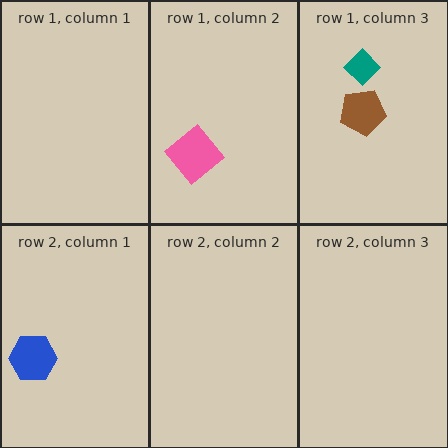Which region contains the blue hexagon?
The row 2, column 1 region.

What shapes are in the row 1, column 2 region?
The pink diamond.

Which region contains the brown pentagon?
The row 1, column 3 region.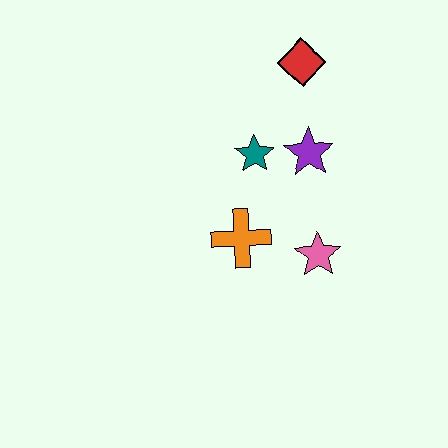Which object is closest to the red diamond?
The purple star is closest to the red diamond.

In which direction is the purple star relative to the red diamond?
The purple star is below the red diamond.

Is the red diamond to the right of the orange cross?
Yes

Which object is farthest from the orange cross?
The red diamond is farthest from the orange cross.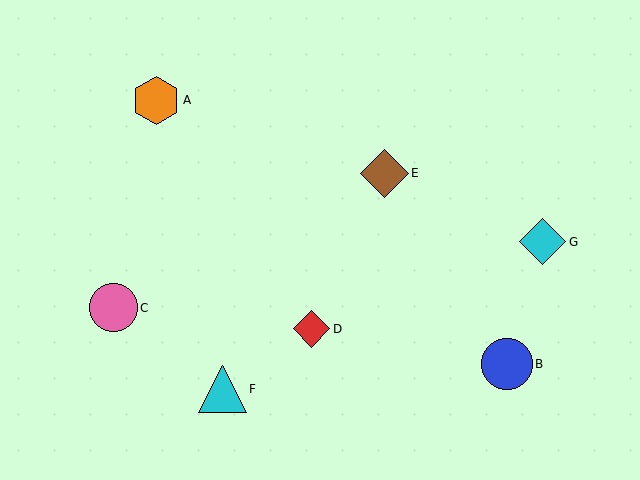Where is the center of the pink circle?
The center of the pink circle is at (113, 308).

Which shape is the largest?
The blue circle (labeled B) is the largest.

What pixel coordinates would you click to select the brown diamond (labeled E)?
Click at (384, 173) to select the brown diamond E.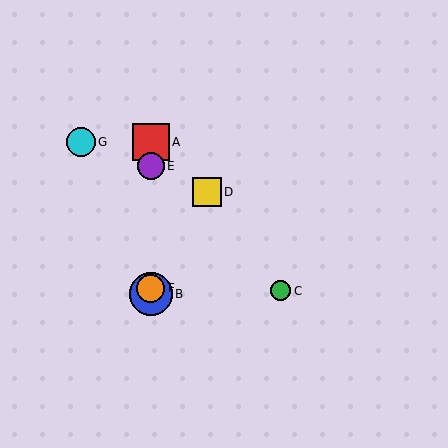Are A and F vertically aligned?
Yes, both are at x≈151.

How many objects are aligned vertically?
4 objects (A, B, E, F) are aligned vertically.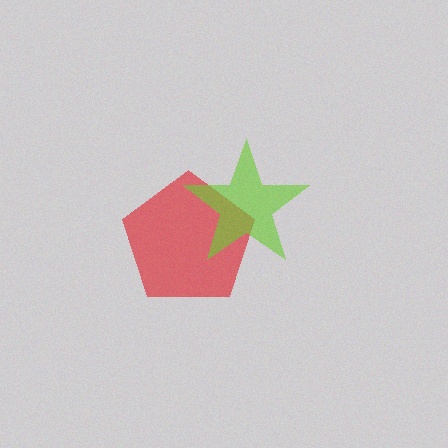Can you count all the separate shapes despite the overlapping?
Yes, there are 2 separate shapes.